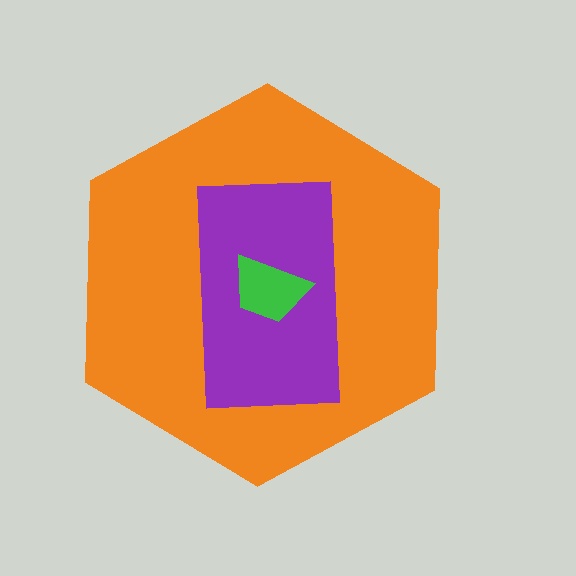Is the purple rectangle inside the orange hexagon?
Yes.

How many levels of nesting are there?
3.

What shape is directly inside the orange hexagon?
The purple rectangle.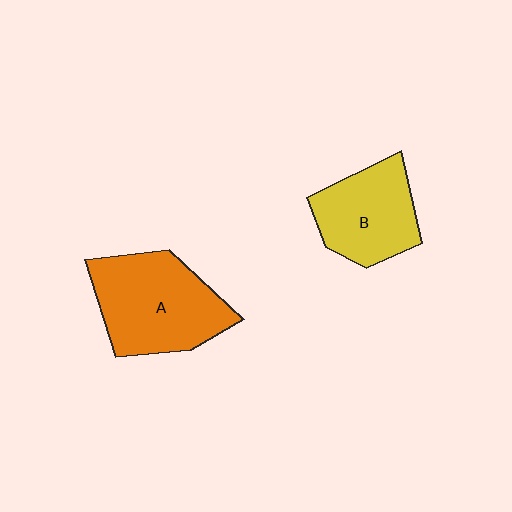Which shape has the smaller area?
Shape B (yellow).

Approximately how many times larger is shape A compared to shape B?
Approximately 1.3 times.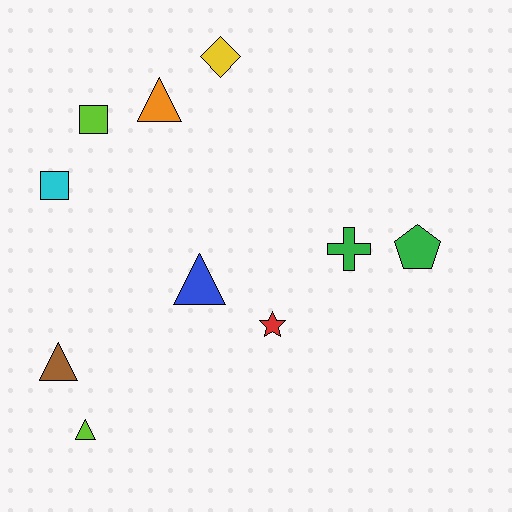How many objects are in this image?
There are 10 objects.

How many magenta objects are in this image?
There are no magenta objects.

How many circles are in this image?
There are no circles.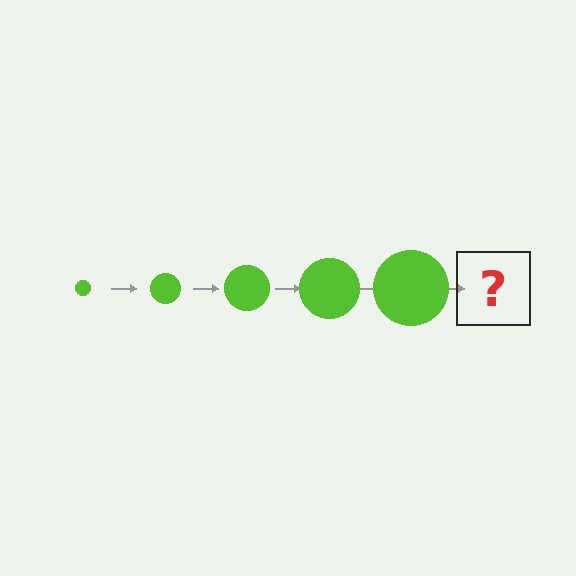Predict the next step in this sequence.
The next step is a lime circle, larger than the previous one.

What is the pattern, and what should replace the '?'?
The pattern is that the circle gets progressively larger each step. The '?' should be a lime circle, larger than the previous one.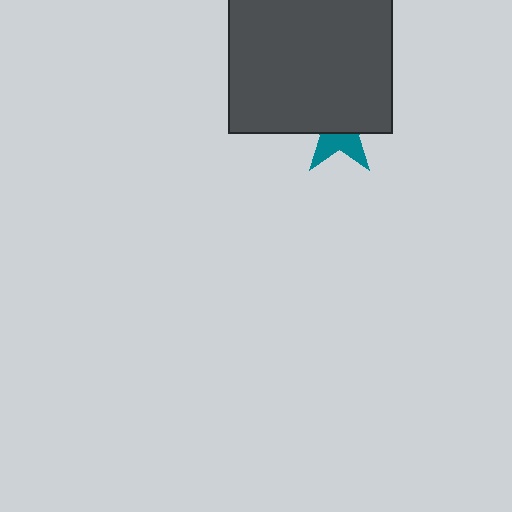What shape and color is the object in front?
The object in front is a dark gray square.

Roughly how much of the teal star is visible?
A small part of it is visible (roughly 39%).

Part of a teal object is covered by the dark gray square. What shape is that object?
It is a star.